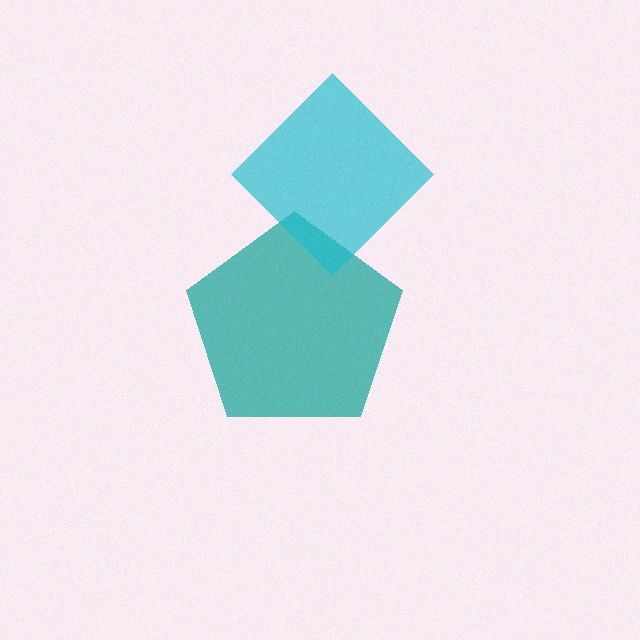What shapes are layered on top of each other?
The layered shapes are: a teal pentagon, a cyan diamond.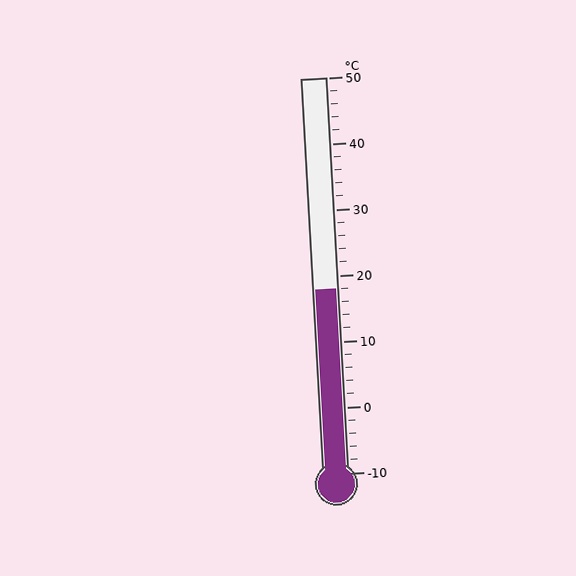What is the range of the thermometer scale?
The thermometer scale ranges from -10°C to 50°C.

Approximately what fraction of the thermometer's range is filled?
The thermometer is filled to approximately 45% of its range.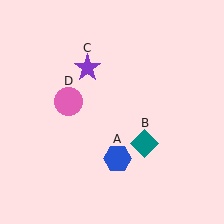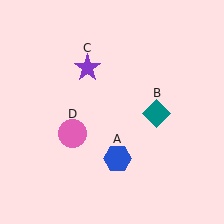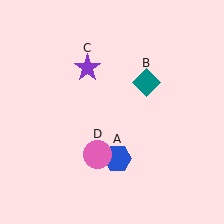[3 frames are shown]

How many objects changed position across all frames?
2 objects changed position: teal diamond (object B), pink circle (object D).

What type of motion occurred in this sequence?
The teal diamond (object B), pink circle (object D) rotated counterclockwise around the center of the scene.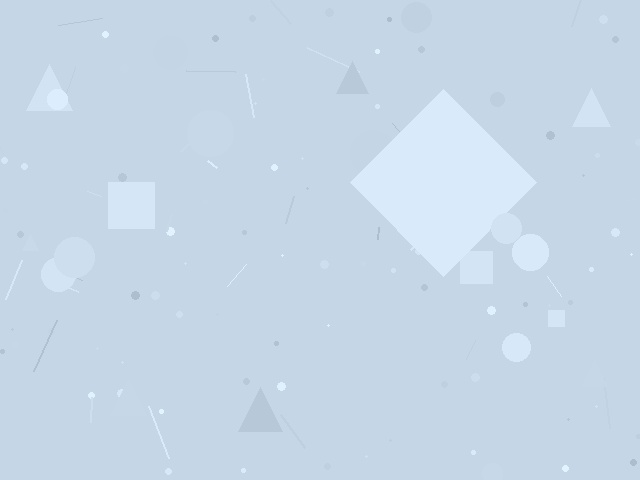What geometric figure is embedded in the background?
A diamond is embedded in the background.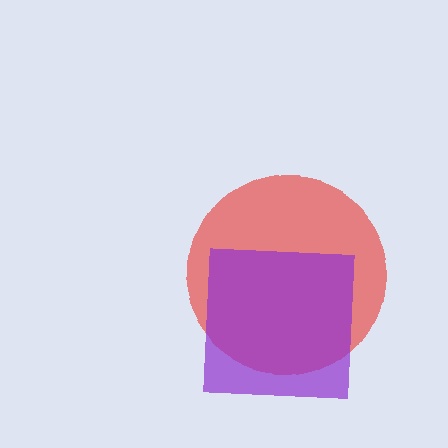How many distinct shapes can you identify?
There are 2 distinct shapes: a red circle, a purple square.